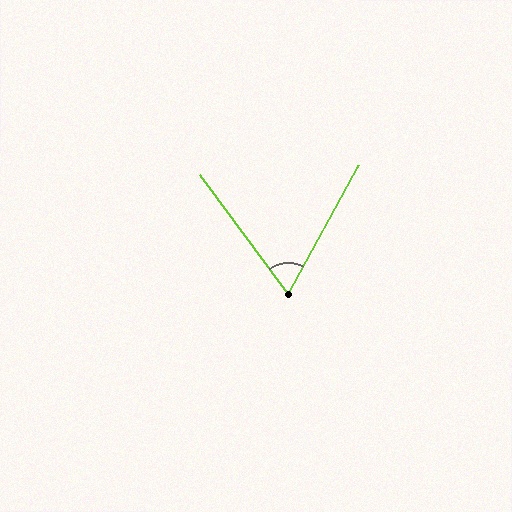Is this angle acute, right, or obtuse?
It is acute.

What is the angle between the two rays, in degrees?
Approximately 65 degrees.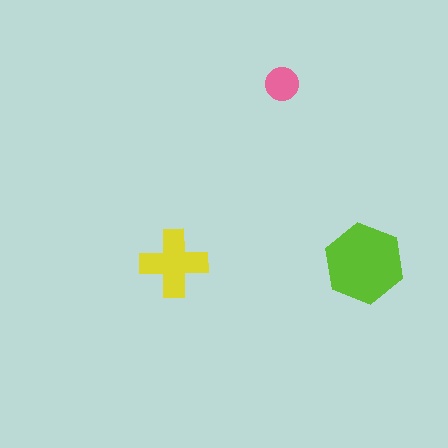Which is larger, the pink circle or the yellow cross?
The yellow cross.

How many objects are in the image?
There are 3 objects in the image.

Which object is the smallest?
The pink circle.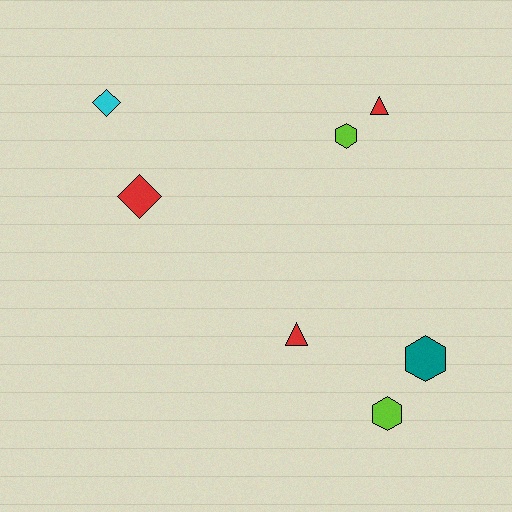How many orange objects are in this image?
There are no orange objects.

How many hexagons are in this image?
There are 3 hexagons.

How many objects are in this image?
There are 7 objects.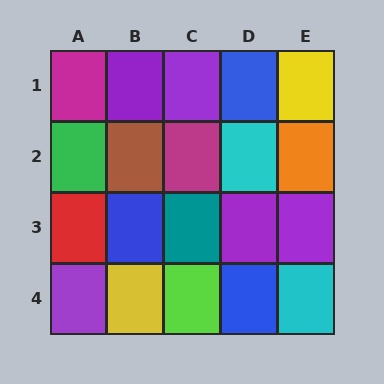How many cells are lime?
1 cell is lime.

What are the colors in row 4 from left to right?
Purple, yellow, lime, blue, cyan.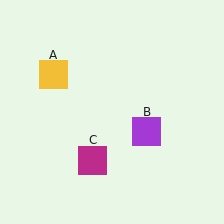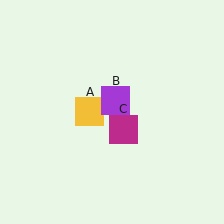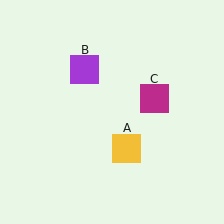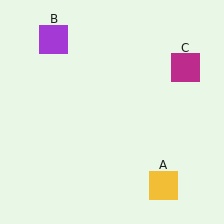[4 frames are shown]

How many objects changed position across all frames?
3 objects changed position: yellow square (object A), purple square (object B), magenta square (object C).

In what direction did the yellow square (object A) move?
The yellow square (object A) moved down and to the right.